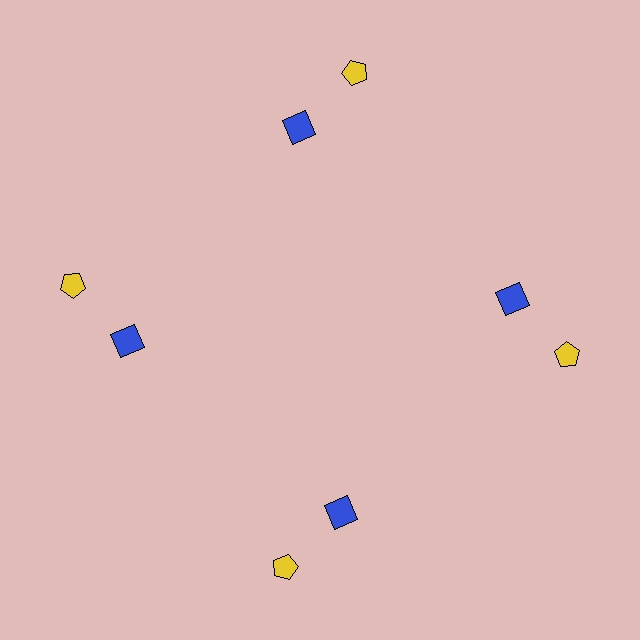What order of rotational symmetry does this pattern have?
This pattern has 4-fold rotational symmetry.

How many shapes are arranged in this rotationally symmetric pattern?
There are 8 shapes, arranged in 4 groups of 2.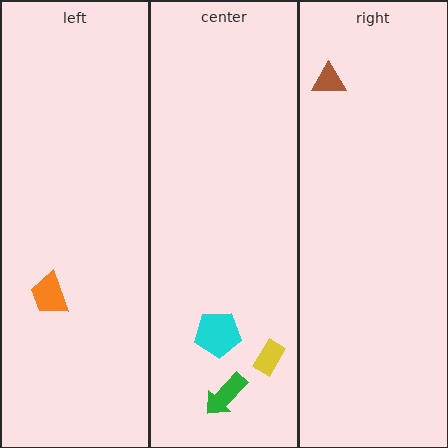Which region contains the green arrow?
The center region.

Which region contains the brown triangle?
The right region.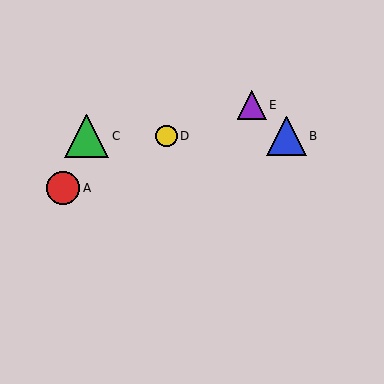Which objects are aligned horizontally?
Objects B, C, D are aligned horizontally.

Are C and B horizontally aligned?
Yes, both are at y≈136.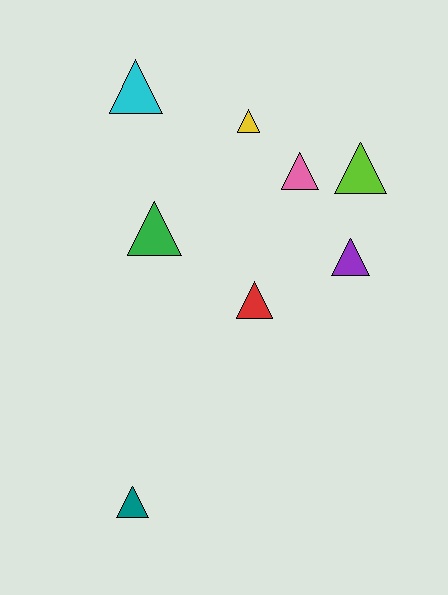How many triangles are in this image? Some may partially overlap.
There are 8 triangles.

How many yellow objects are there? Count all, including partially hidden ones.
There is 1 yellow object.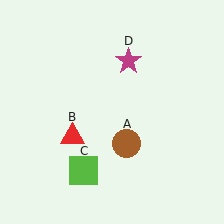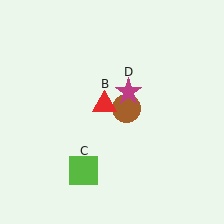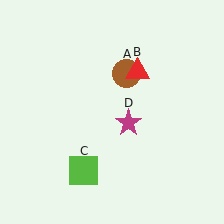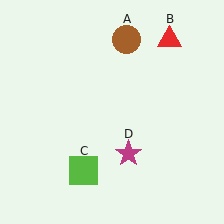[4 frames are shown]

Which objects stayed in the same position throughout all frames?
Lime square (object C) remained stationary.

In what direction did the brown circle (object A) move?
The brown circle (object A) moved up.